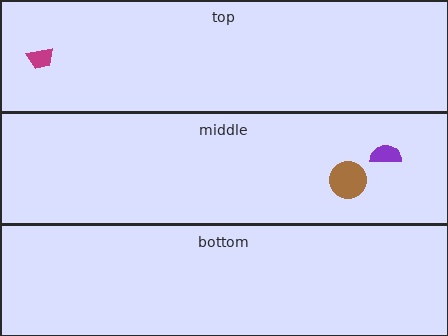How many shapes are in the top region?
1.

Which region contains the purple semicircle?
The middle region.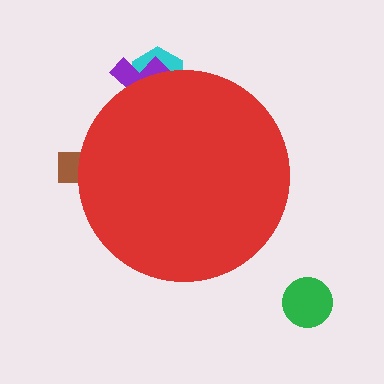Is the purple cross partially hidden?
Yes, the purple cross is partially hidden behind the red circle.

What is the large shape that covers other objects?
A red circle.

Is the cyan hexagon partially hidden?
Yes, the cyan hexagon is partially hidden behind the red circle.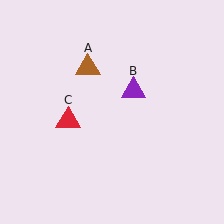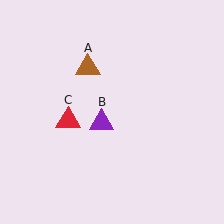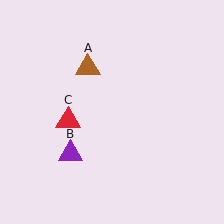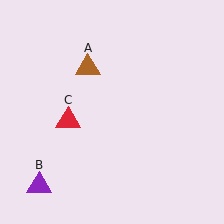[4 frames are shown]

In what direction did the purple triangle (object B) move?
The purple triangle (object B) moved down and to the left.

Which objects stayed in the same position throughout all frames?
Brown triangle (object A) and red triangle (object C) remained stationary.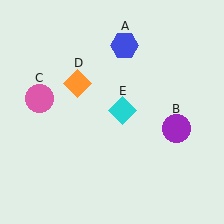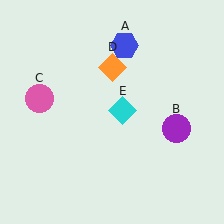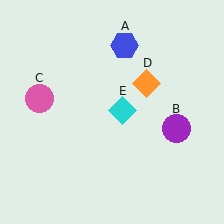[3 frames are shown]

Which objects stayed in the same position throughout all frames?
Blue hexagon (object A) and purple circle (object B) and pink circle (object C) and cyan diamond (object E) remained stationary.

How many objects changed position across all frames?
1 object changed position: orange diamond (object D).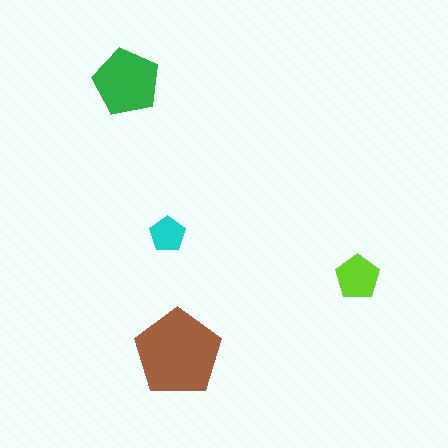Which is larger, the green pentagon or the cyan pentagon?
The green one.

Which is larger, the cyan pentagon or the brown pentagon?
The brown one.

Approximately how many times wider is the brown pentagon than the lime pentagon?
About 2 times wider.